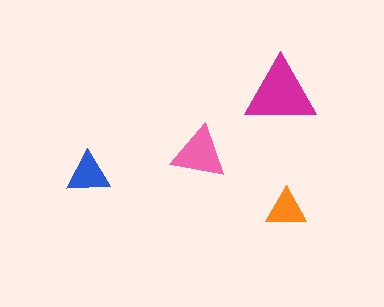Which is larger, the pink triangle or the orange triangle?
The pink one.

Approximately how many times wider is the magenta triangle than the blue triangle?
About 1.5 times wider.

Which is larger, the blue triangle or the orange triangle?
The blue one.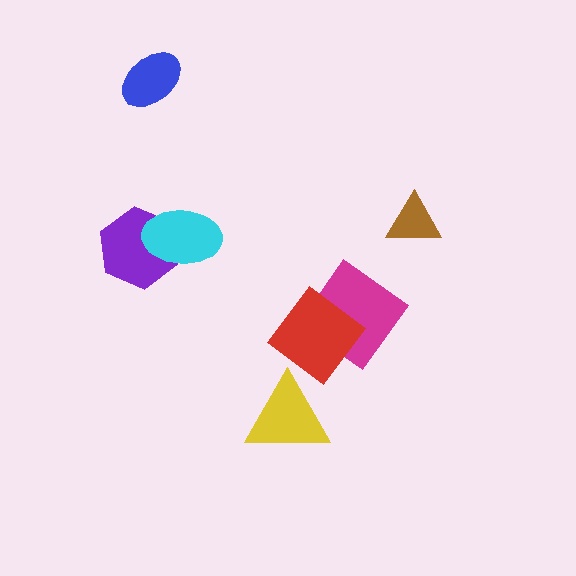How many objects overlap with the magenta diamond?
1 object overlaps with the magenta diamond.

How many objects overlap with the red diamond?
2 objects overlap with the red diamond.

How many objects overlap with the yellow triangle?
1 object overlaps with the yellow triangle.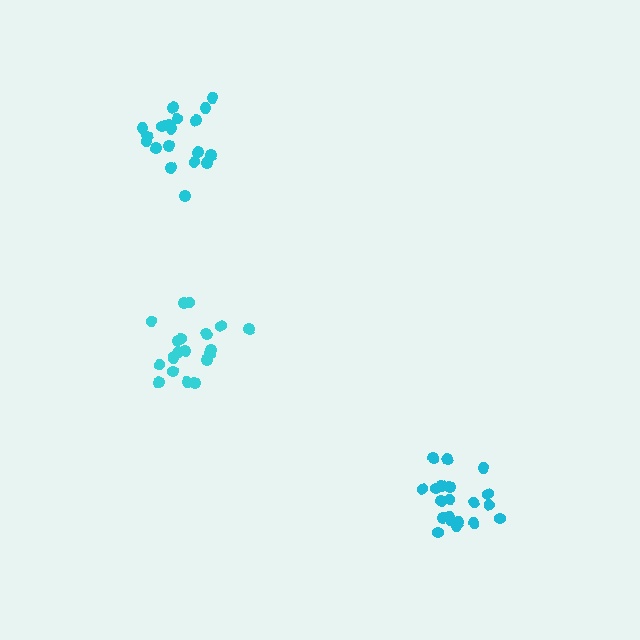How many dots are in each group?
Group 1: 20 dots, Group 2: 20 dots, Group 3: 20 dots (60 total).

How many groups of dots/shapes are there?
There are 3 groups.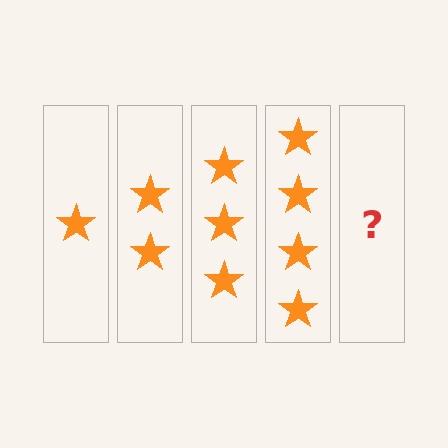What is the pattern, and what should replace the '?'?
The pattern is that each step adds one more star. The '?' should be 5 stars.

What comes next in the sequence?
The next element should be 5 stars.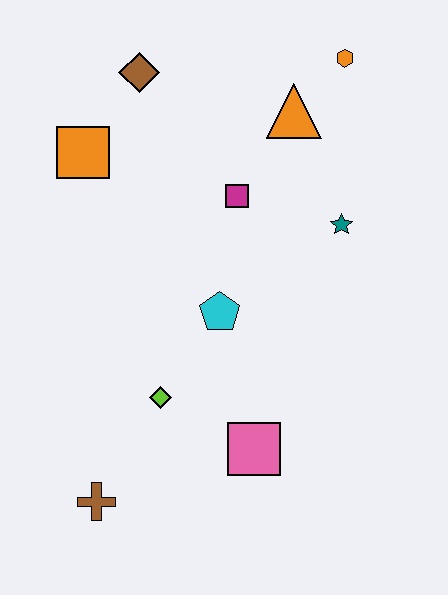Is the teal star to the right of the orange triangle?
Yes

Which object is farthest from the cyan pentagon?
The orange hexagon is farthest from the cyan pentagon.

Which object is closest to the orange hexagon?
The orange triangle is closest to the orange hexagon.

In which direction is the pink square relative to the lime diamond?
The pink square is to the right of the lime diamond.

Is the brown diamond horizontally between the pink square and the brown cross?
Yes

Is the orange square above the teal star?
Yes